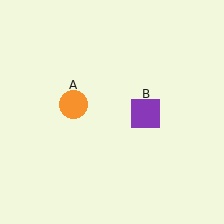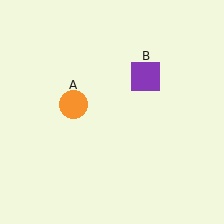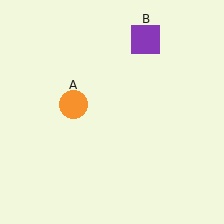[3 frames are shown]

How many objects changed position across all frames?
1 object changed position: purple square (object B).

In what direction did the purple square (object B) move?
The purple square (object B) moved up.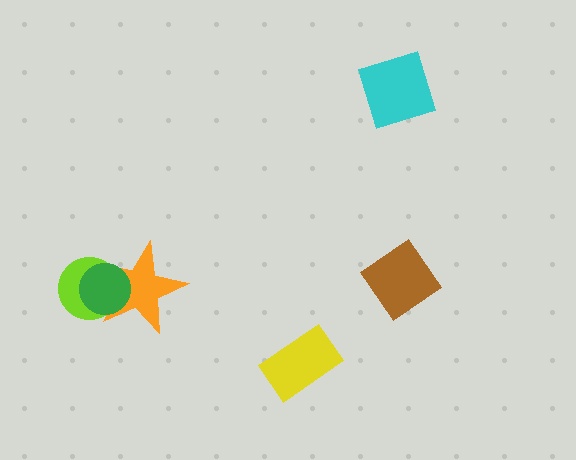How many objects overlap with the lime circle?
2 objects overlap with the lime circle.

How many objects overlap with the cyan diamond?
0 objects overlap with the cyan diamond.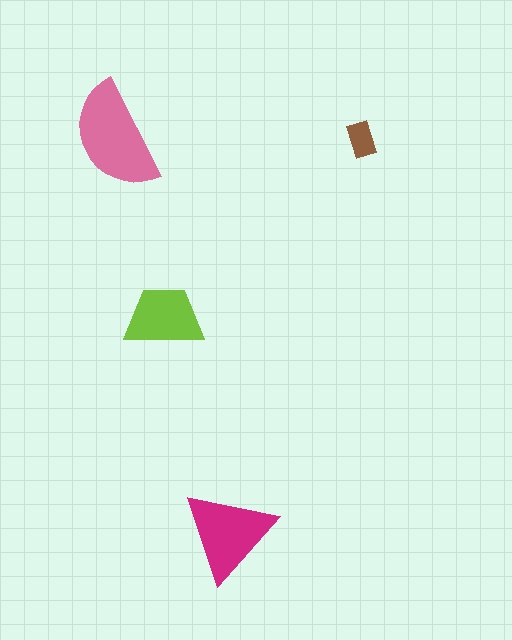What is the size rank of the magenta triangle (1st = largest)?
2nd.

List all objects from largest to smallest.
The pink semicircle, the magenta triangle, the lime trapezoid, the brown rectangle.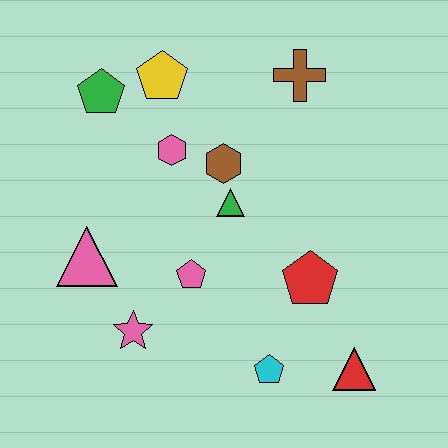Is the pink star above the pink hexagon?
No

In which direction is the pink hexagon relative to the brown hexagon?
The pink hexagon is to the left of the brown hexagon.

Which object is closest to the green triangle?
The brown hexagon is closest to the green triangle.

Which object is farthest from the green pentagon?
The red triangle is farthest from the green pentagon.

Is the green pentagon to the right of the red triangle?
No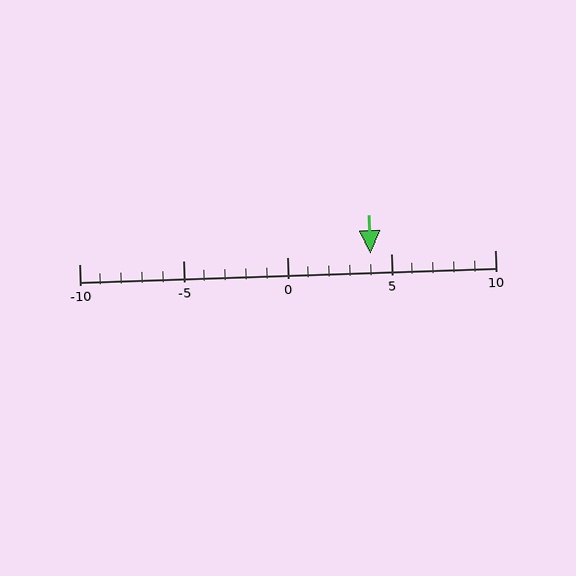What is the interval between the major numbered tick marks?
The major tick marks are spaced 5 units apart.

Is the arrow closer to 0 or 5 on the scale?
The arrow is closer to 5.